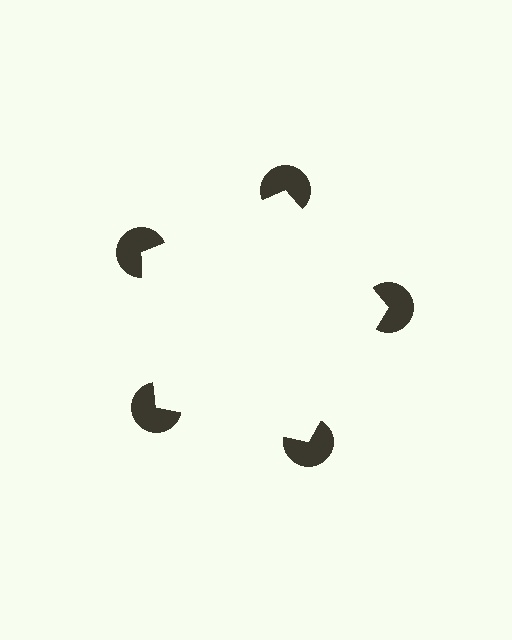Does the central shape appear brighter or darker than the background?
It typically appears slightly brighter than the background, even though no actual brightness change is drawn.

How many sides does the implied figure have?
5 sides.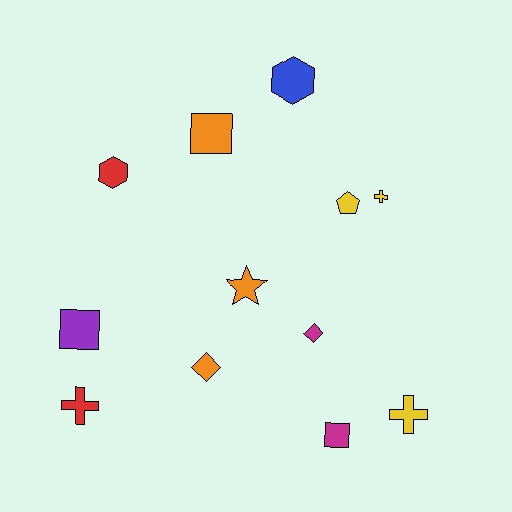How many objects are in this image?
There are 12 objects.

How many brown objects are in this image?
There are no brown objects.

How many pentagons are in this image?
There is 1 pentagon.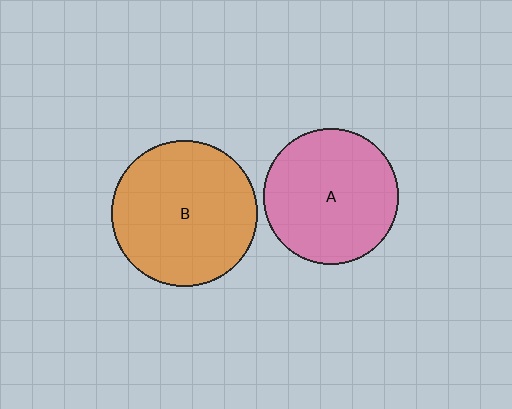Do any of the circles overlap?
No, none of the circles overlap.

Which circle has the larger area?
Circle B (orange).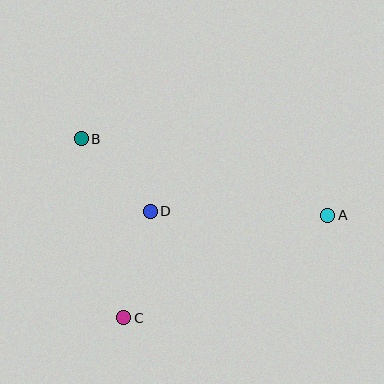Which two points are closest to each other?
Points B and D are closest to each other.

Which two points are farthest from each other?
Points A and B are farthest from each other.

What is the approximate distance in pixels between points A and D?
The distance between A and D is approximately 178 pixels.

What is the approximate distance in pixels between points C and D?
The distance between C and D is approximately 110 pixels.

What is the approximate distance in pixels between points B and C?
The distance between B and C is approximately 184 pixels.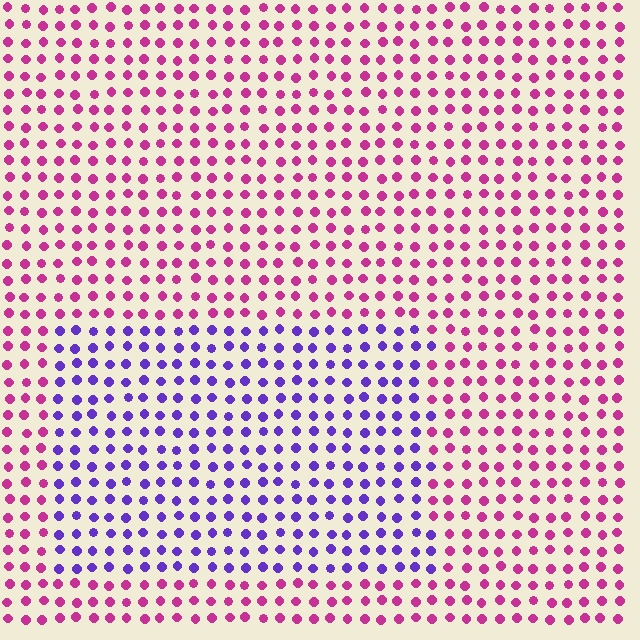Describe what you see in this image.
The image is filled with small magenta elements in a uniform arrangement. A rectangle-shaped region is visible where the elements are tinted to a slightly different hue, forming a subtle color boundary.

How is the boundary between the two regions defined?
The boundary is defined purely by a slight shift in hue (about 59 degrees). Spacing, size, and orientation are identical on both sides.